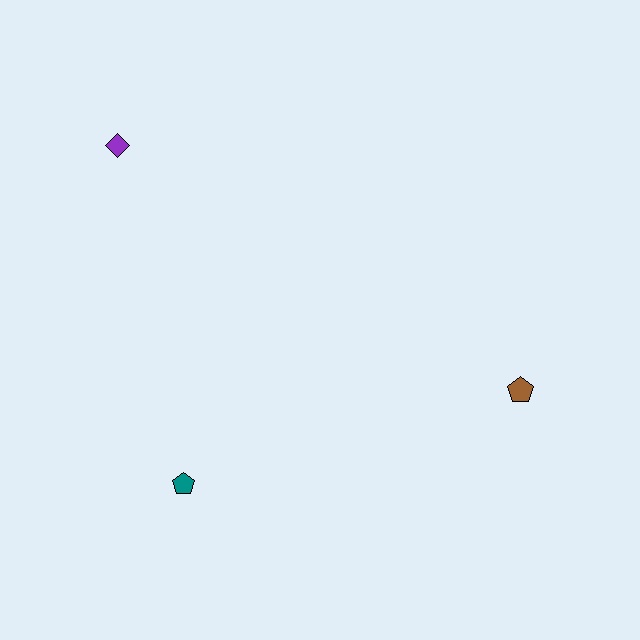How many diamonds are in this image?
There is 1 diamond.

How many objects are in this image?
There are 3 objects.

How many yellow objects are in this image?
There are no yellow objects.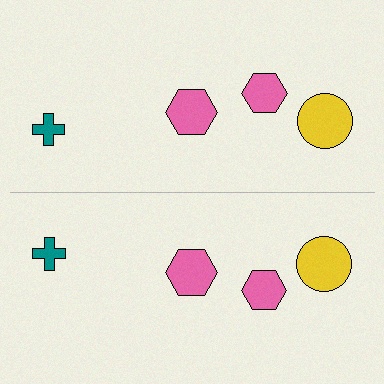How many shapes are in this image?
There are 8 shapes in this image.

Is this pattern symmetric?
Yes, this pattern has bilateral (reflection) symmetry.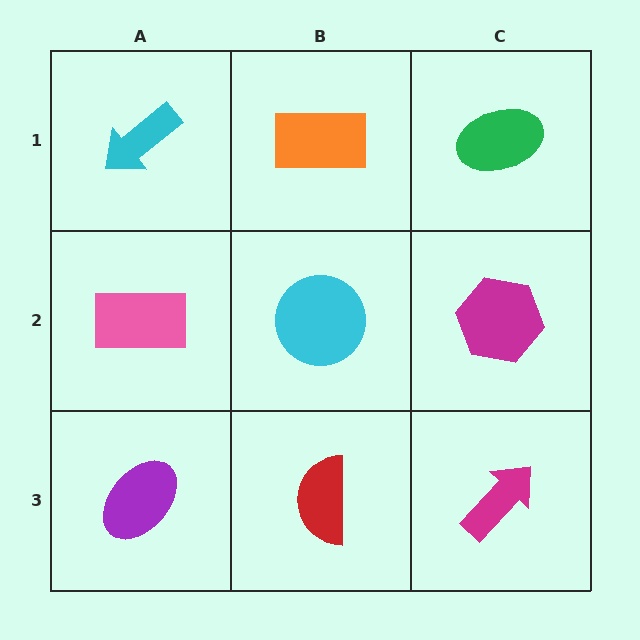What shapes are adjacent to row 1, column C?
A magenta hexagon (row 2, column C), an orange rectangle (row 1, column B).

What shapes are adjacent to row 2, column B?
An orange rectangle (row 1, column B), a red semicircle (row 3, column B), a pink rectangle (row 2, column A), a magenta hexagon (row 2, column C).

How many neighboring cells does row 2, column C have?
3.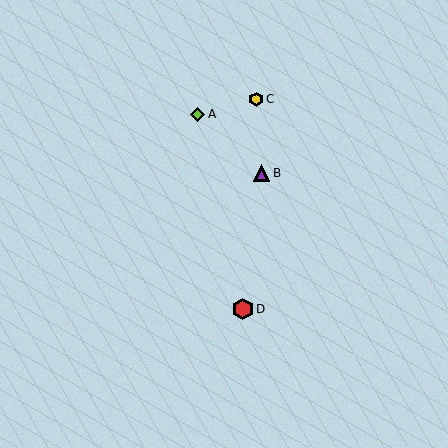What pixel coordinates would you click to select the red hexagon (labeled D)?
Click at (243, 309) to select the red hexagon D.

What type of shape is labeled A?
Shape A is a lime diamond.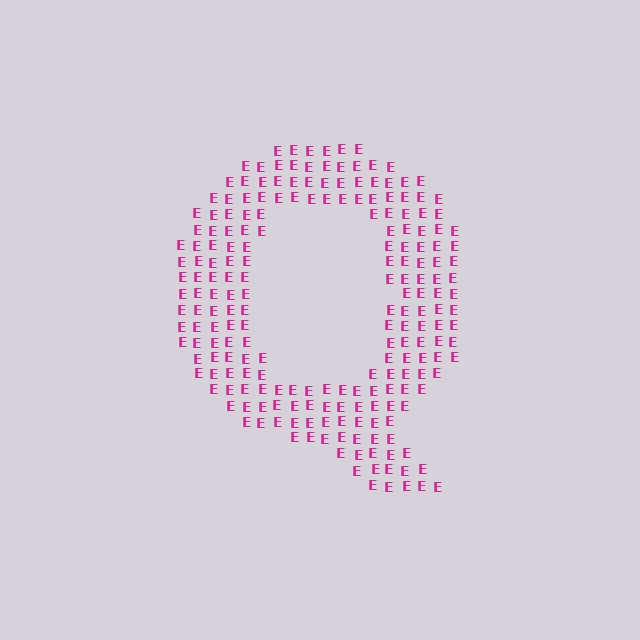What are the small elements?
The small elements are letter E's.